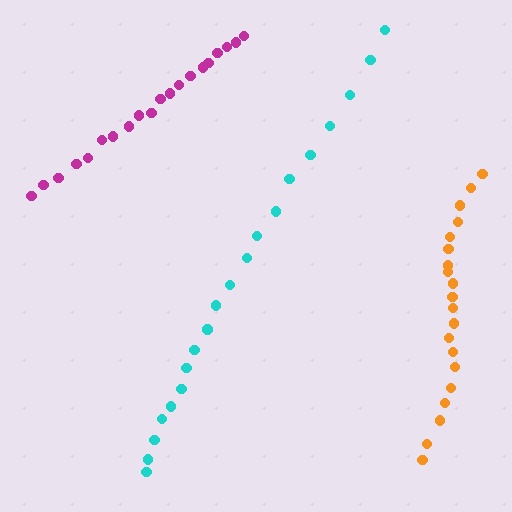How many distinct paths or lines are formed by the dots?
There are 3 distinct paths.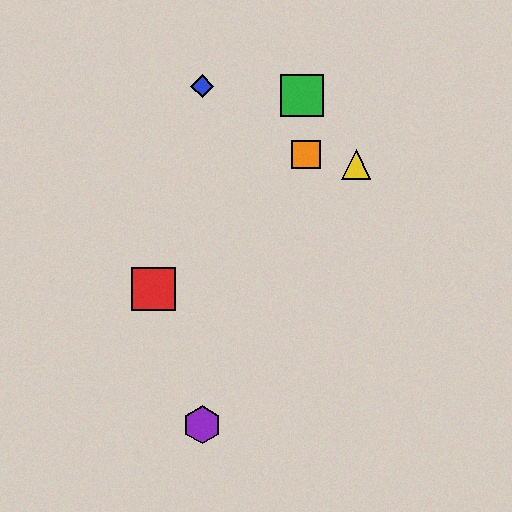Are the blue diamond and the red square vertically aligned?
No, the blue diamond is at x≈202 and the red square is at x≈154.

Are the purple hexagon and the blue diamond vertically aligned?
Yes, both are at x≈202.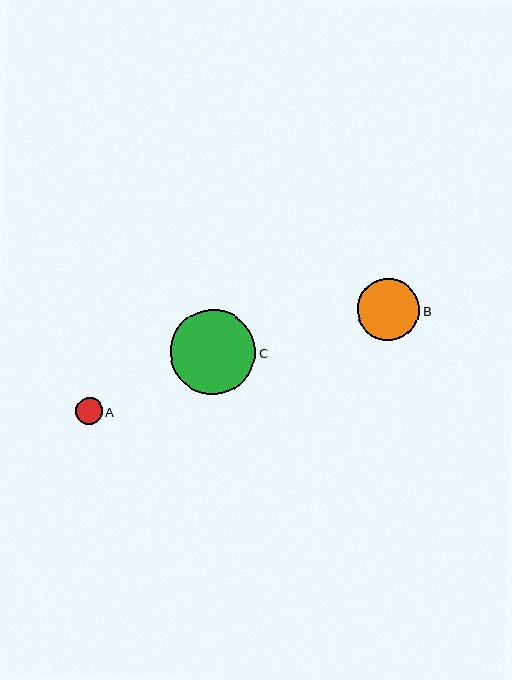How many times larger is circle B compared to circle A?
Circle B is approximately 2.3 times the size of circle A.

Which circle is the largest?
Circle C is the largest with a size of approximately 86 pixels.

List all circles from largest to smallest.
From largest to smallest: C, B, A.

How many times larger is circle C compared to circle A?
Circle C is approximately 3.2 times the size of circle A.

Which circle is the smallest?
Circle A is the smallest with a size of approximately 27 pixels.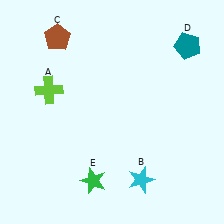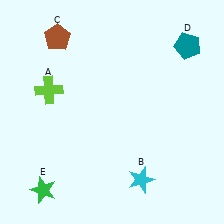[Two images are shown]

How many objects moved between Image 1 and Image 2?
1 object moved between the two images.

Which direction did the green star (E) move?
The green star (E) moved left.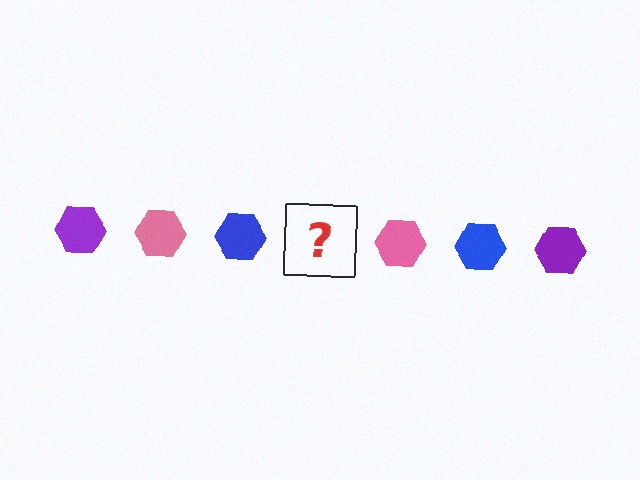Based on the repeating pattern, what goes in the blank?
The blank should be a purple hexagon.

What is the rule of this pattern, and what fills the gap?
The rule is that the pattern cycles through purple, pink, blue hexagons. The gap should be filled with a purple hexagon.